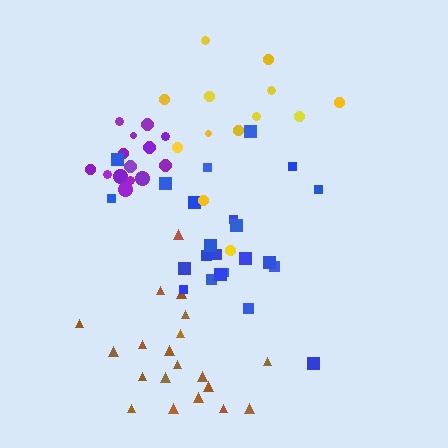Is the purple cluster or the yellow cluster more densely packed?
Purple.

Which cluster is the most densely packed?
Purple.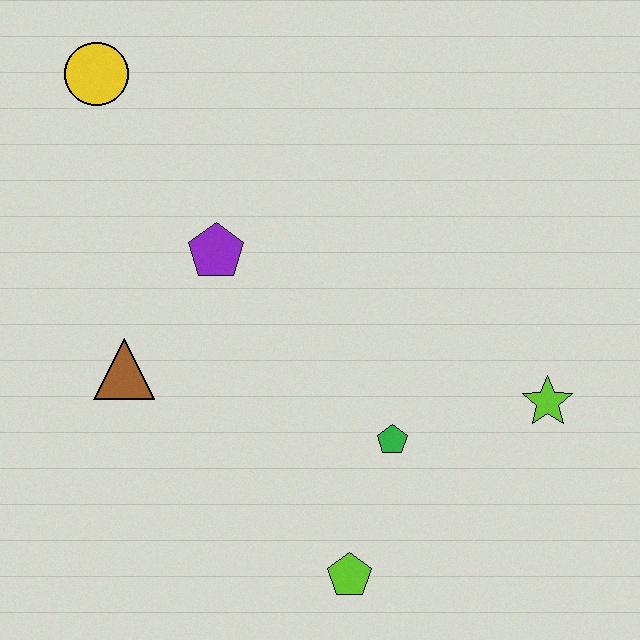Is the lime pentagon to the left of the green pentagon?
Yes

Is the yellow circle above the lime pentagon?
Yes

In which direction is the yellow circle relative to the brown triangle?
The yellow circle is above the brown triangle.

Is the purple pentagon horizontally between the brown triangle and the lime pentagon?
Yes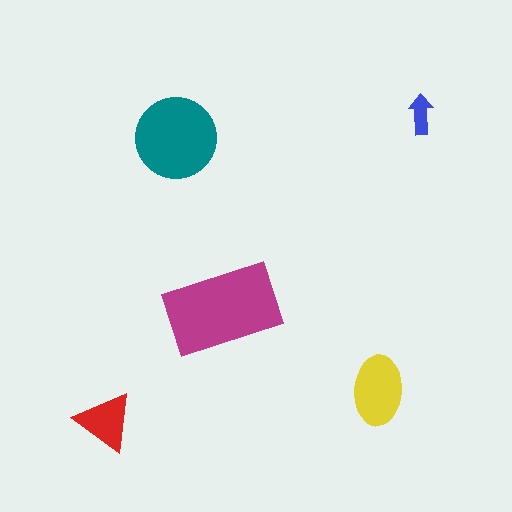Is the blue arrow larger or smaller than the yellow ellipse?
Smaller.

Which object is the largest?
The magenta rectangle.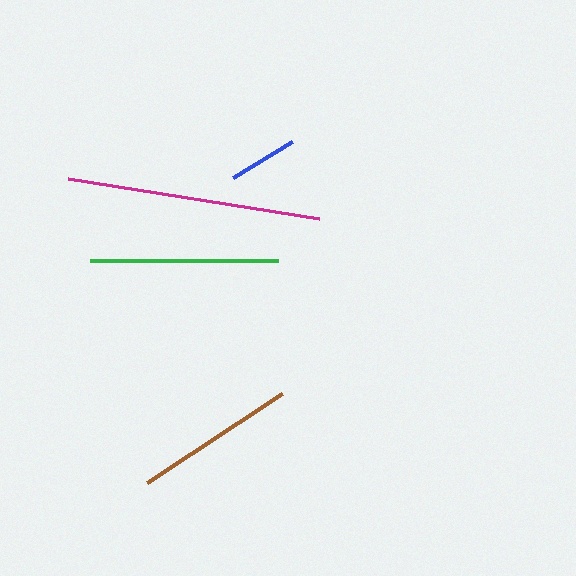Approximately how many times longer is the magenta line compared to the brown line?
The magenta line is approximately 1.6 times the length of the brown line.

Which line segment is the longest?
The magenta line is the longest at approximately 254 pixels.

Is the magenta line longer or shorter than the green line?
The magenta line is longer than the green line.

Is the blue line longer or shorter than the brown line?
The brown line is longer than the blue line.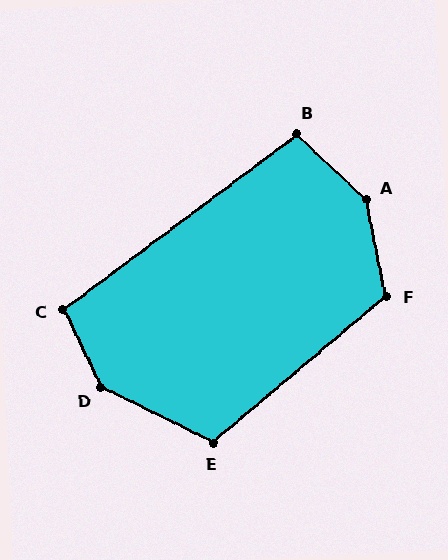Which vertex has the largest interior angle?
A, at approximately 145 degrees.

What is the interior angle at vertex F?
Approximately 118 degrees (obtuse).